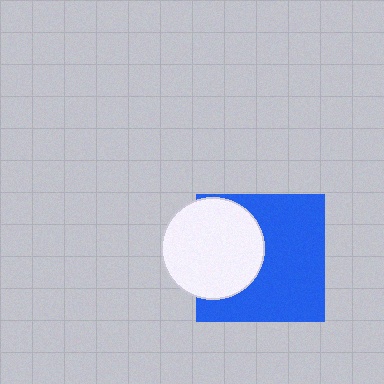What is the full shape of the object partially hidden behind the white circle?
The partially hidden object is a blue square.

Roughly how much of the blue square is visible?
About half of it is visible (roughly 64%).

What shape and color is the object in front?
The object in front is a white circle.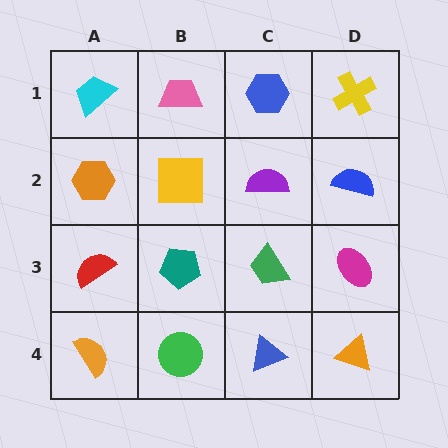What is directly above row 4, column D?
A magenta ellipse.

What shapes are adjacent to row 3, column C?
A purple semicircle (row 2, column C), a blue triangle (row 4, column C), a teal pentagon (row 3, column B), a magenta ellipse (row 3, column D).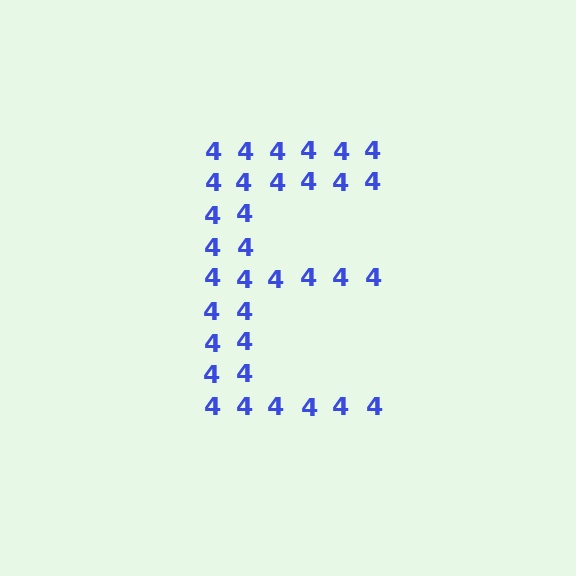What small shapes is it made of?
It is made of small digit 4's.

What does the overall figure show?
The overall figure shows the letter E.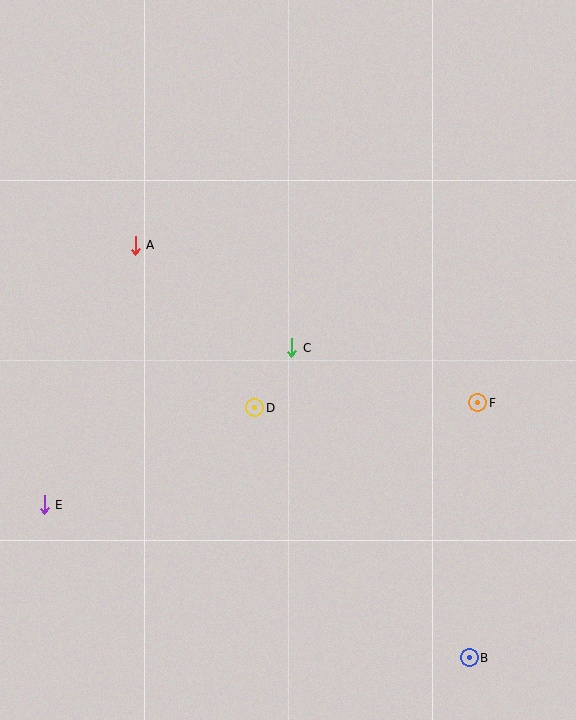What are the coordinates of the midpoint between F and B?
The midpoint between F and B is at (474, 530).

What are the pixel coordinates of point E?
Point E is at (44, 505).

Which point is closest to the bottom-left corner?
Point E is closest to the bottom-left corner.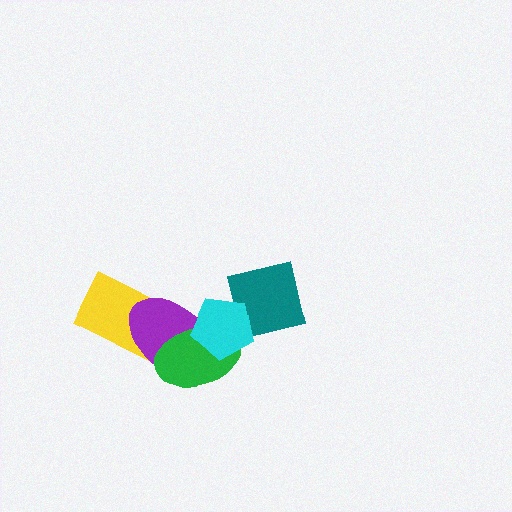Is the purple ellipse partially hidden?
Yes, it is partially covered by another shape.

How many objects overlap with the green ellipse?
3 objects overlap with the green ellipse.